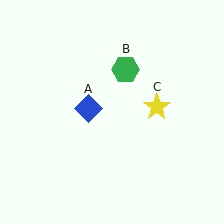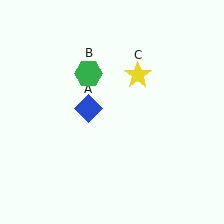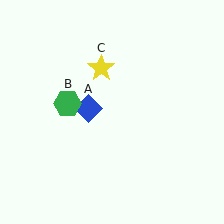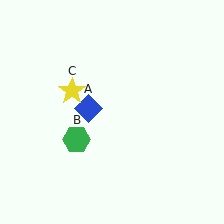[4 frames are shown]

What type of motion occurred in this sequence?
The green hexagon (object B), yellow star (object C) rotated counterclockwise around the center of the scene.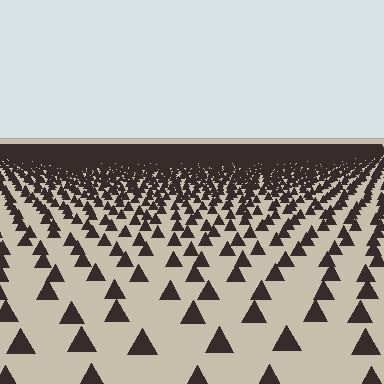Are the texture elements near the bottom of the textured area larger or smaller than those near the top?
Larger. Near the bottom, elements are closer to the viewer and appear at a bigger on-screen size.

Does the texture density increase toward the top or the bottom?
Density increases toward the top.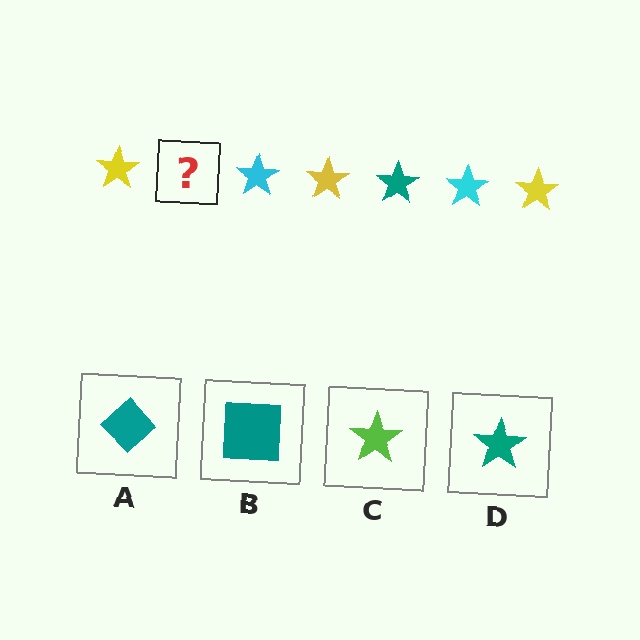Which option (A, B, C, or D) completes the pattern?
D.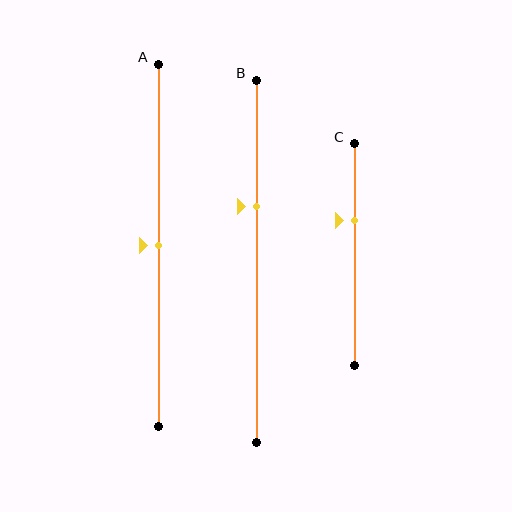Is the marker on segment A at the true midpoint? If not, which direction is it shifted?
Yes, the marker on segment A is at the true midpoint.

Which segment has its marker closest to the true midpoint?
Segment A has its marker closest to the true midpoint.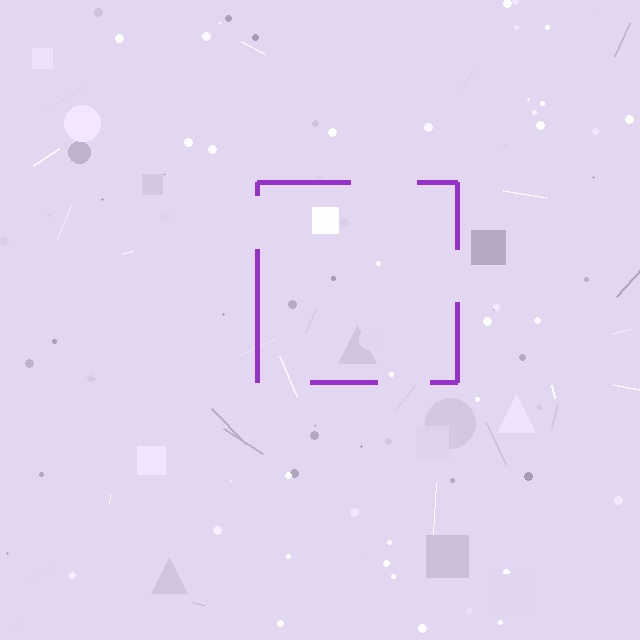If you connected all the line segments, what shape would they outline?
They would outline a square.